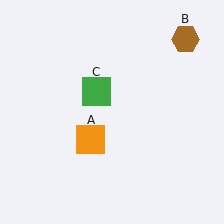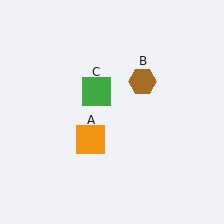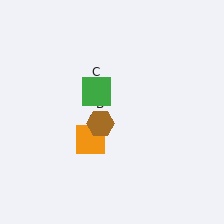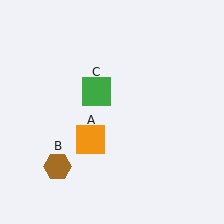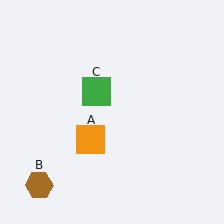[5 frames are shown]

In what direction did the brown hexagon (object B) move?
The brown hexagon (object B) moved down and to the left.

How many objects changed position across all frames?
1 object changed position: brown hexagon (object B).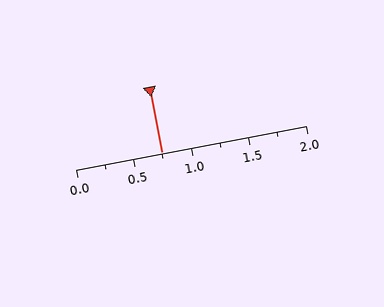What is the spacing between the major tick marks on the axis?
The major ticks are spaced 0.5 apart.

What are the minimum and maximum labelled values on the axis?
The axis runs from 0.0 to 2.0.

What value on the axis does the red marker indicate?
The marker indicates approximately 0.75.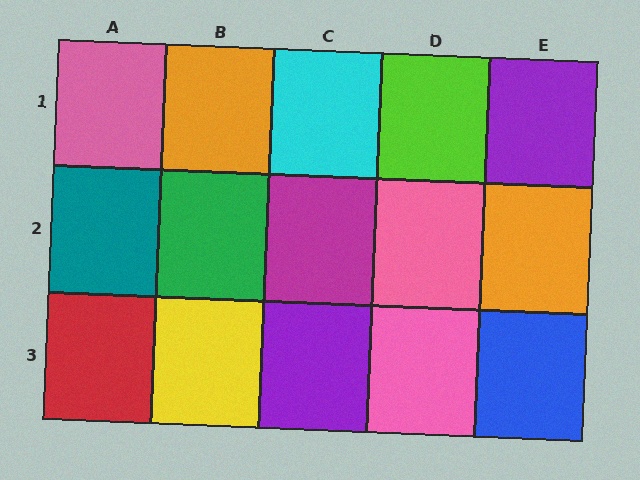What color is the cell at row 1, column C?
Cyan.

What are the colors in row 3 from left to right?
Red, yellow, purple, pink, blue.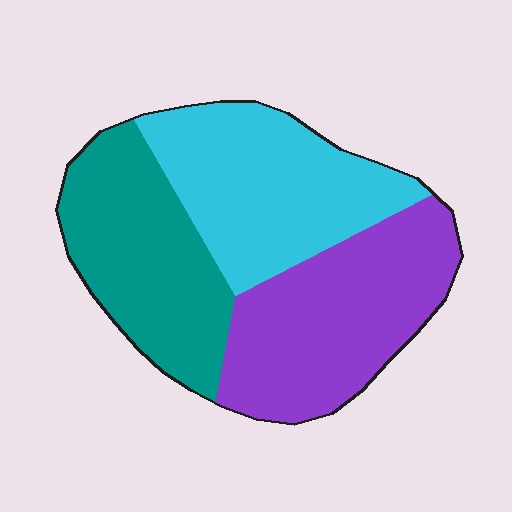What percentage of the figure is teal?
Teal covers about 30% of the figure.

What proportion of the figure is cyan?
Cyan takes up about one third (1/3) of the figure.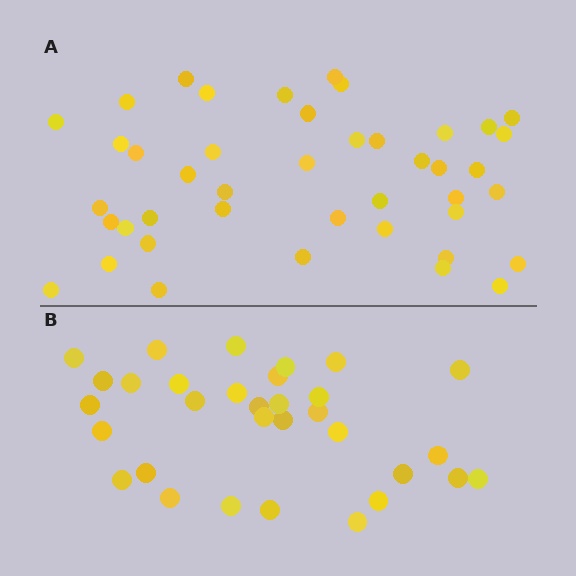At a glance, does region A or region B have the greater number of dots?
Region A (the top region) has more dots.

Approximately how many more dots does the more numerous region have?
Region A has roughly 12 or so more dots than region B.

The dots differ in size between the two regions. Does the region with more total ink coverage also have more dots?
No. Region B has more total ink coverage because its dots are larger, but region A actually contains more individual dots. Total area can be misleading — the number of items is what matters here.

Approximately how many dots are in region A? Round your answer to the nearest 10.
About 40 dots. (The exact count is 43, which rounds to 40.)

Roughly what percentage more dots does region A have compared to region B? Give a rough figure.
About 35% more.